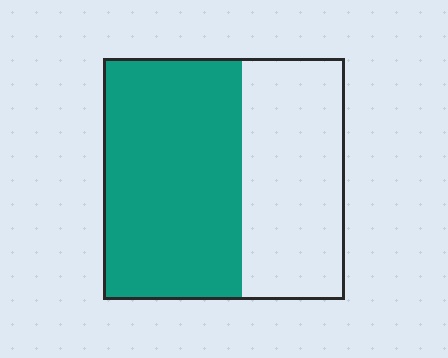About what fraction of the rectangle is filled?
About three fifths (3/5).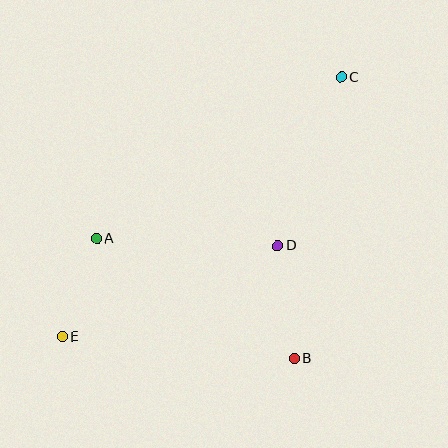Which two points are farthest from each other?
Points C and E are farthest from each other.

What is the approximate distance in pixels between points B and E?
The distance between B and E is approximately 233 pixels.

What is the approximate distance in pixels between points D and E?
The distance between D and E is approximately 233 pixels.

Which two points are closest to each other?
Points A and E are closest to each other.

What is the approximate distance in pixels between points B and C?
The distance between B and C is approximately 285 pixels.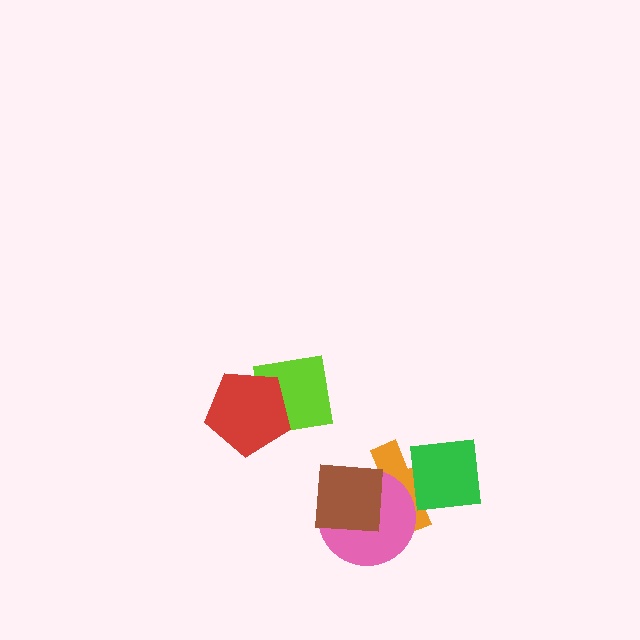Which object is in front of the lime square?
The red pentagon is in front of the lime square.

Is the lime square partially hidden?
Yes, it is partially covered by another shape.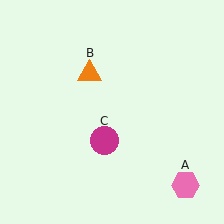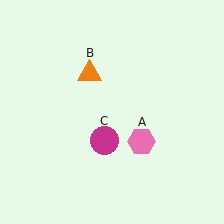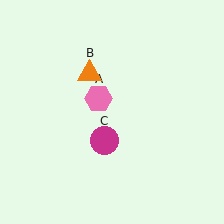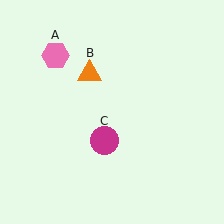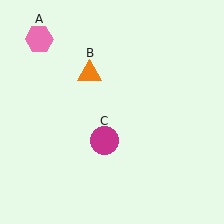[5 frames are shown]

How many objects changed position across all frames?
1 object changed position: pink hexagon (object A).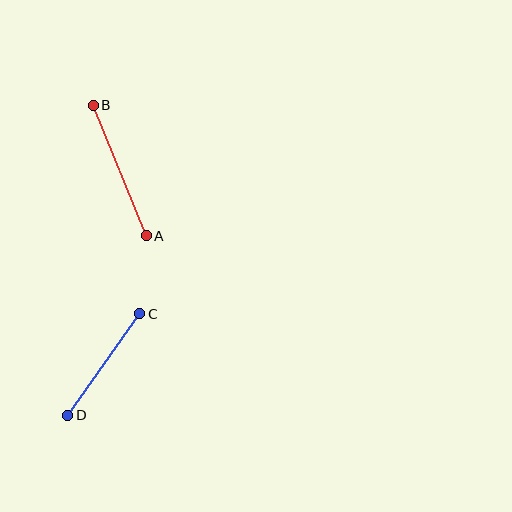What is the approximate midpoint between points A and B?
The midpoint is at approximately (120, 170) pixels.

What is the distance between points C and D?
The distance is approximately 125 pixels.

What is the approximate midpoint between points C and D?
The midpoint is at approximately (104, 364) pixels.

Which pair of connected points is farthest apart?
Points A and B are farthest apart.